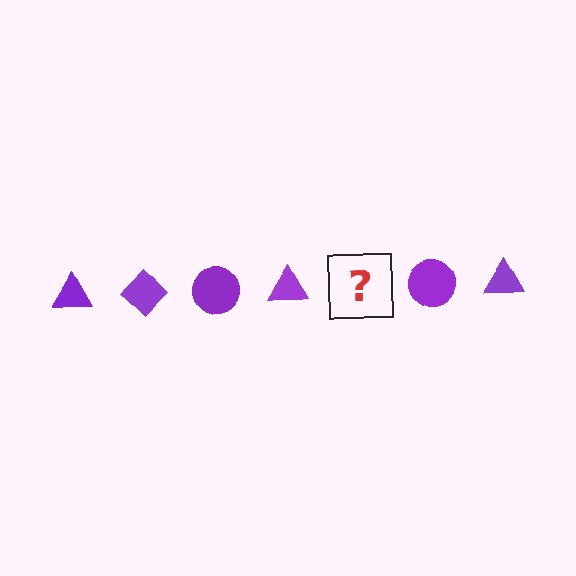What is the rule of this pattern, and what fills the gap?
The rule is that the pattern cycles through triangle, diamond, circle shapes in purple. The gap should be filled with a purple diamond.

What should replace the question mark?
The question mark should be replaced with a purple diamond.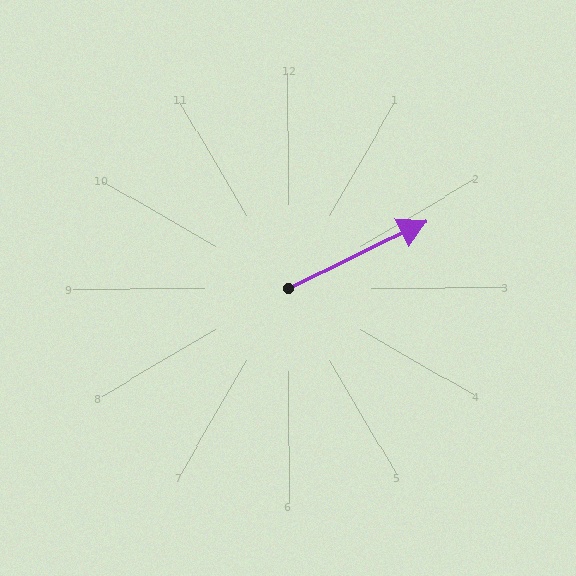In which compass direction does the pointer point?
Northeast.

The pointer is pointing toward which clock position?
Roughly 2 o'clock.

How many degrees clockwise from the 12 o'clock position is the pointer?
Approximately 64 degrees.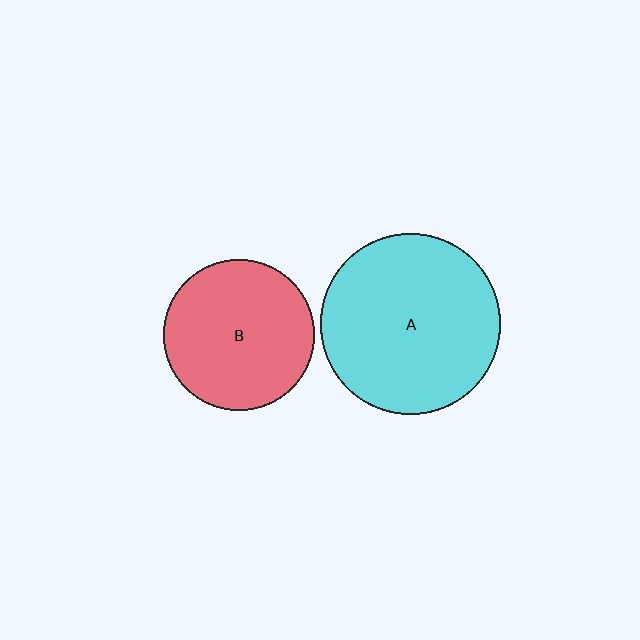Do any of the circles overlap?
No, none of the circles overlap.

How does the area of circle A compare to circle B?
Approximately 1.4 times.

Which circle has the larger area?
Circle A (cyan).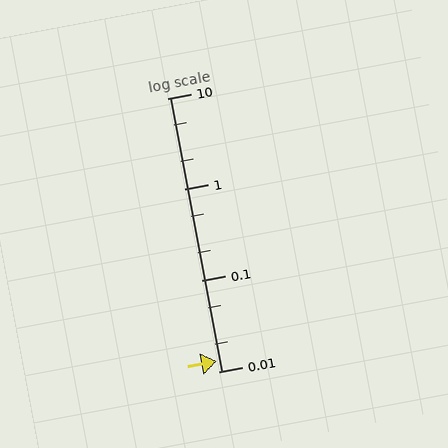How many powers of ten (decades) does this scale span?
The scale spans 3 decades, from 0.01 to 10.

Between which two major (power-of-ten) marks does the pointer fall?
The pointer is between 0.01 and 0.1.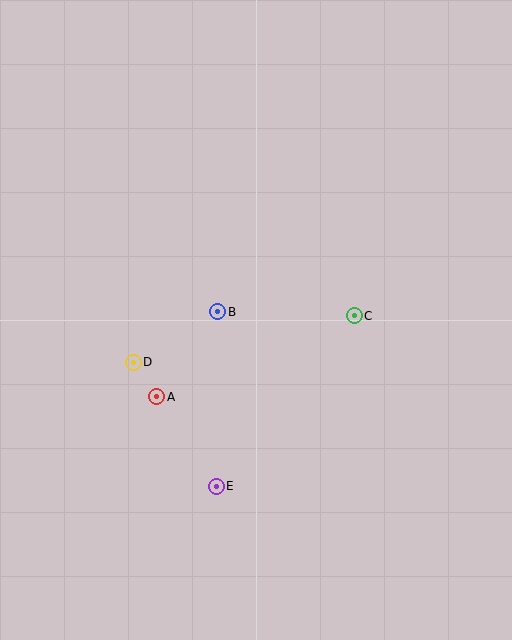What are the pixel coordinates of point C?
Point C is at (354, 316).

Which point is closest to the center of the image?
Point B at (218, 312) is closest to the center.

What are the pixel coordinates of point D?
Point D is at (133, 362).